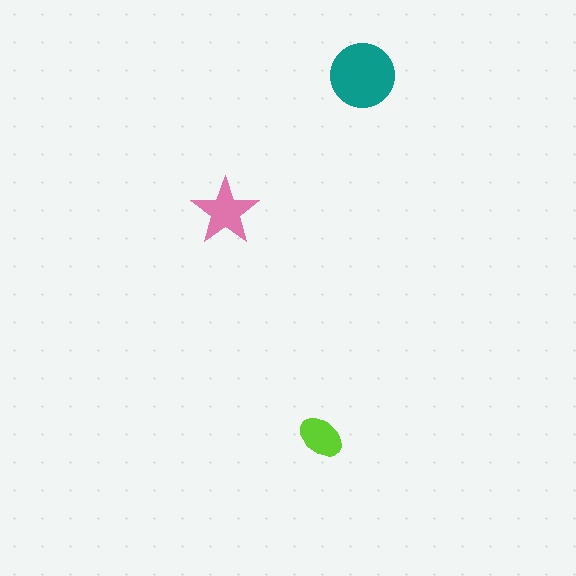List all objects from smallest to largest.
The lime ellipse, the pink star, the teal circle.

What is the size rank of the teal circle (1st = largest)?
1st.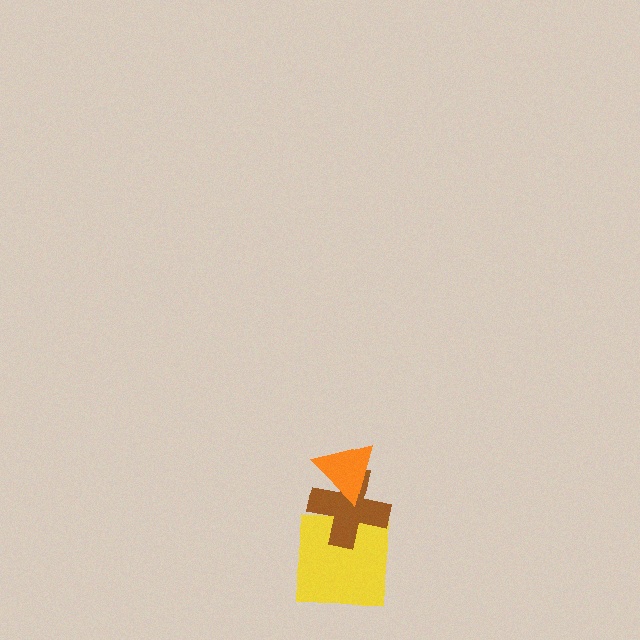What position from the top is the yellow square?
The yellow square is 3rd from the top.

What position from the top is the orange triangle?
The orange triangle is 1st from the top.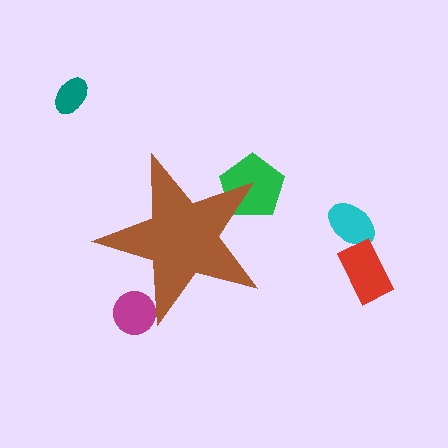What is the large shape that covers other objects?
A brown star.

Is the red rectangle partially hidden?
No, the red rectangle is fully visible.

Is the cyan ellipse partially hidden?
No, the cyan ellipse is fully visible.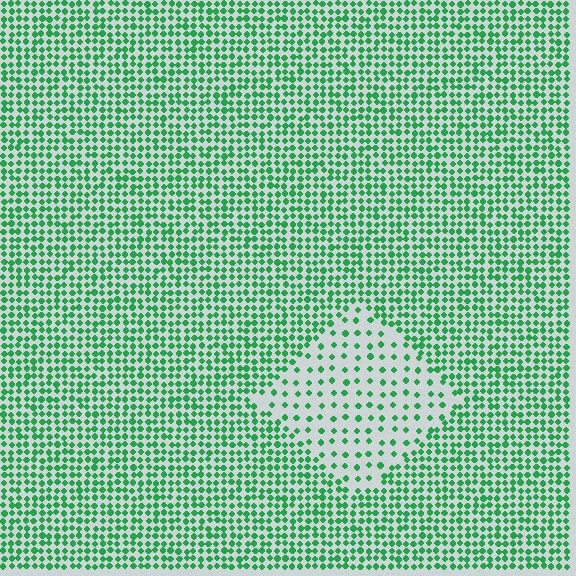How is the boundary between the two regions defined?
The boundary is defined by a change in element density (approximately 2.5x ratio). All elements are the same color, size, and shape.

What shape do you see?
I see a diamond.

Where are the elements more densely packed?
The elements are more densely packed outside the diamond boundary.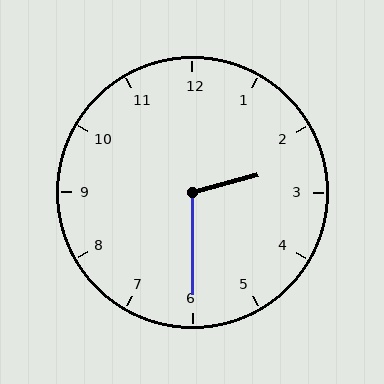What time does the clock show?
2:30.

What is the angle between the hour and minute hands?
Approximately 105 degrees.